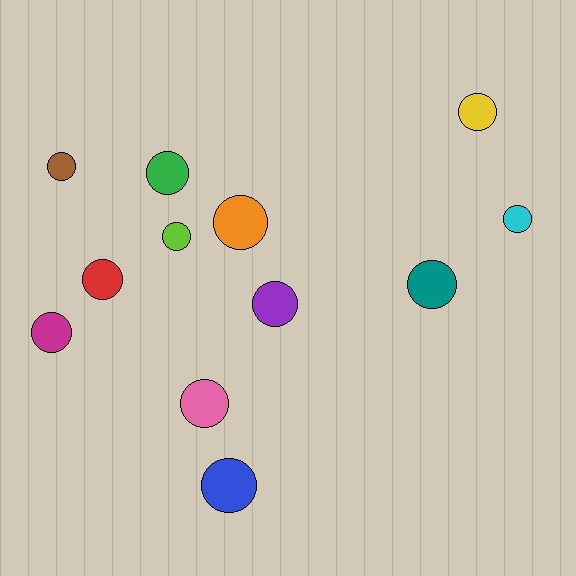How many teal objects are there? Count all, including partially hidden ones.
There is 1 teal object.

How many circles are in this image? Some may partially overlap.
There are 12 circles.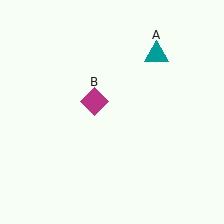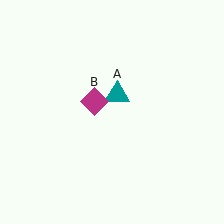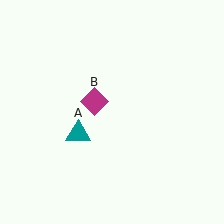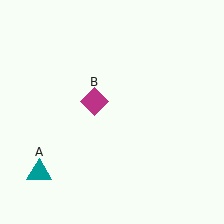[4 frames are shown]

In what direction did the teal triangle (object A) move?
The teal triangle (object A) moved down and to the left.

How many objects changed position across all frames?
1 object changed position: teal triangle (object A).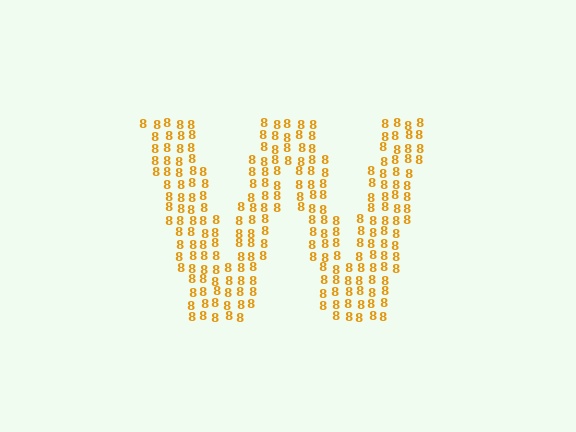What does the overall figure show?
The overall figure shows the letter W.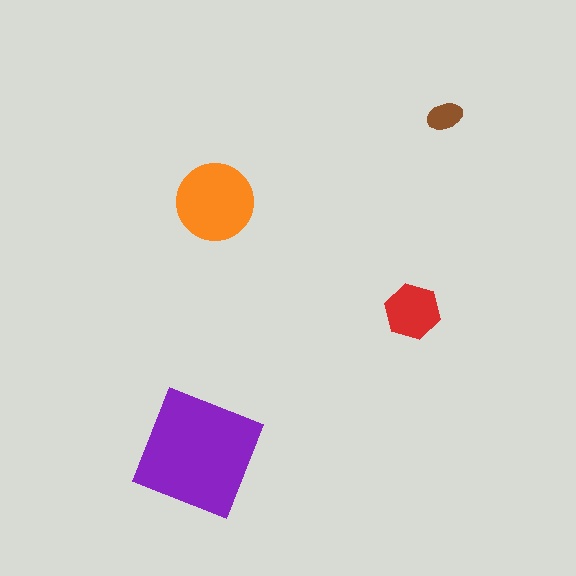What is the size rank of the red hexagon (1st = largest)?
3rd.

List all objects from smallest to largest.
The brown ellipse, the red hexagon, the orange circle, the purple square.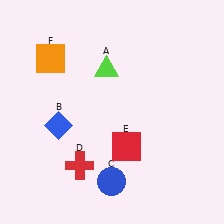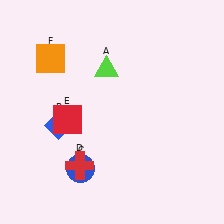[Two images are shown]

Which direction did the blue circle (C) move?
The blue circle (C) moved left.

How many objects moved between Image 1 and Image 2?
2 objects moved between the two images.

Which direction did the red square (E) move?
The red square (E) moved left.